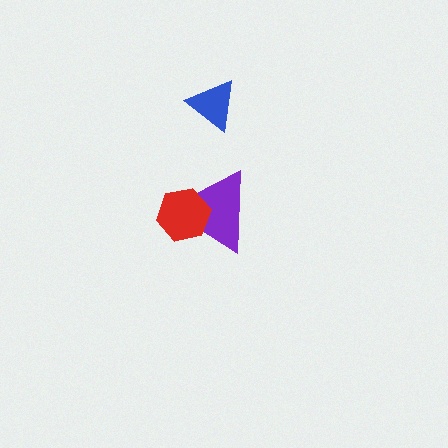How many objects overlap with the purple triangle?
1 object overlaps with the purple triangle.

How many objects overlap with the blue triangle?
0 objects overlap with the blue triangle.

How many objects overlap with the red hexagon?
1 object overlaps with the red hexagon.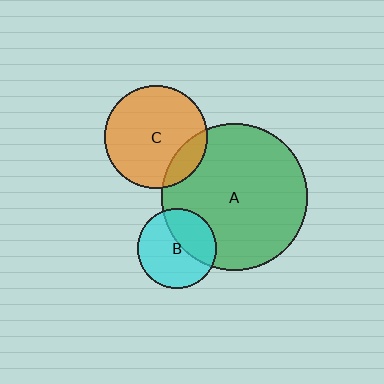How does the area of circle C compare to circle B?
Approximately 1.7 times.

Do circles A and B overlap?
Yes.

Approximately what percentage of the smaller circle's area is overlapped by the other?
Approximately 40%.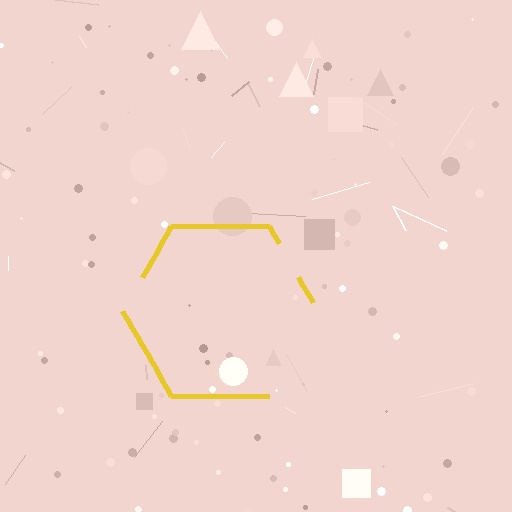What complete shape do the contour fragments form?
The contour fragments form a hexagon.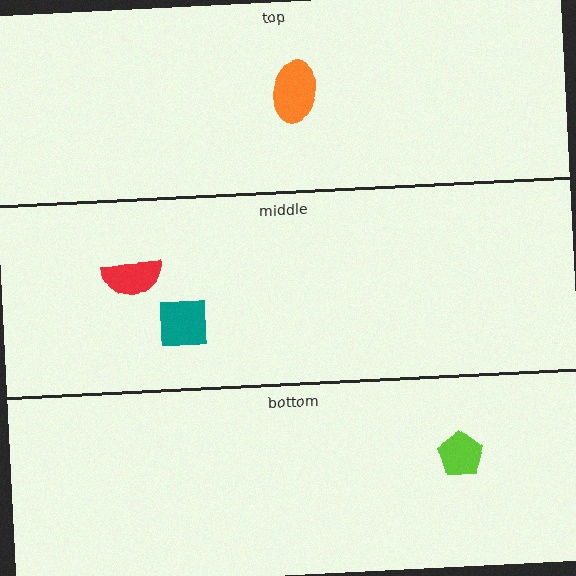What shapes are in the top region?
The orange ellipse.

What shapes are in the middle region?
The teal square, the red semicircle.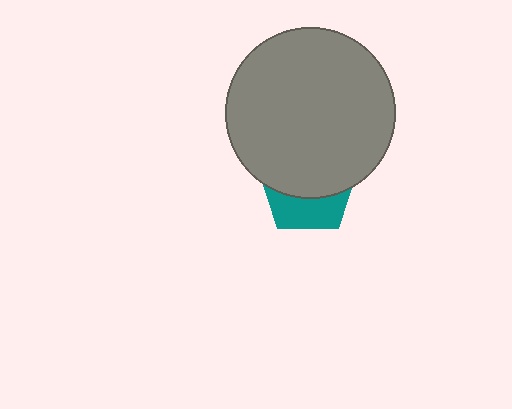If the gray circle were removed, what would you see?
You would see the complete teal pentagon.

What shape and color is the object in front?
The object in front is a gray circle.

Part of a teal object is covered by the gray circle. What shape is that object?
It is a pentagon.